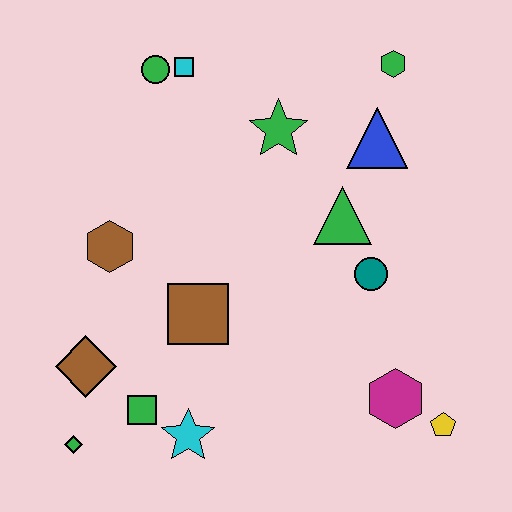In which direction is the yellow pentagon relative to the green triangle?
The yellow pentagon is below the green triangle.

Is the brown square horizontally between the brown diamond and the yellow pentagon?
Yes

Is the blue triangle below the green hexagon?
Yes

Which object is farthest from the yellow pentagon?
The green circle is farthest from the yellow pentagon.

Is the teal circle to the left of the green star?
No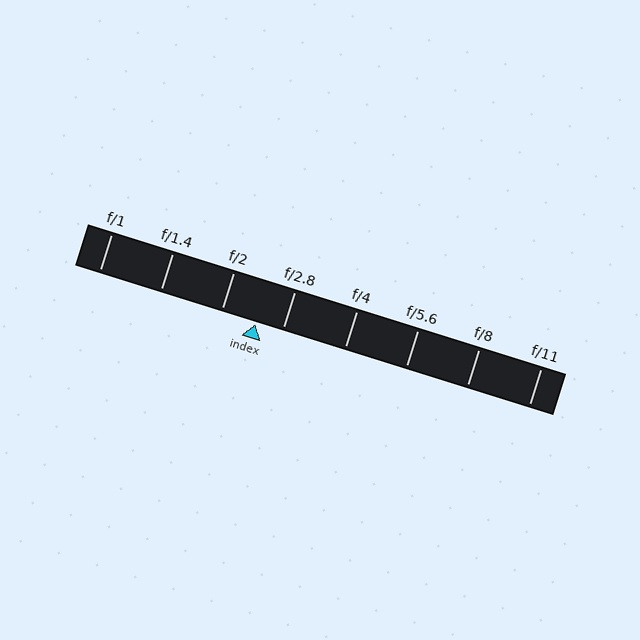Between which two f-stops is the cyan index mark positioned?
The index mark is between f/2 and f/2.8.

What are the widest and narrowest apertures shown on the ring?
The widest aperture shown is f/1 and the narrowest is f/11.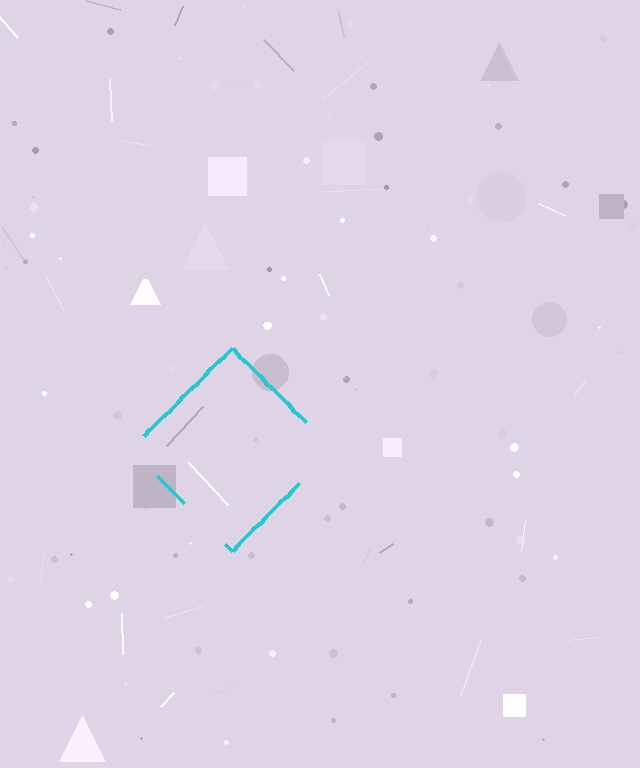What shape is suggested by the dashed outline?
The dashed outline suggests a diamond.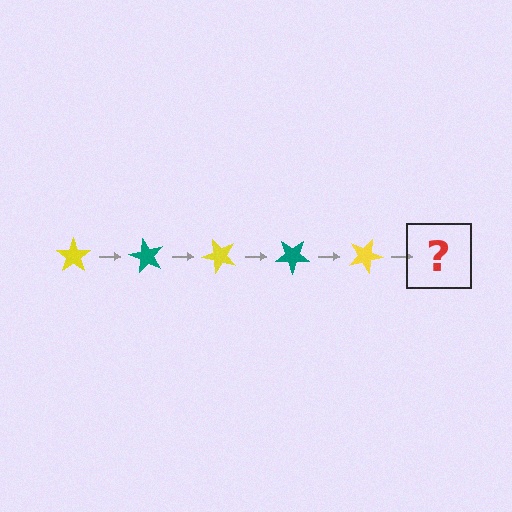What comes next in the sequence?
The next element should be a teal star, rotated 300 degrees from the start.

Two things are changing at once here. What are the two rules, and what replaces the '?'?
The two rules are that it rotates 60 degrees each step and the color cycles through yellow and teal. The '?' should be a teal star, rotated 300 degrees from the start.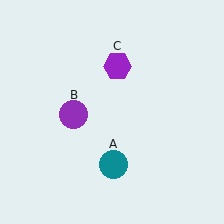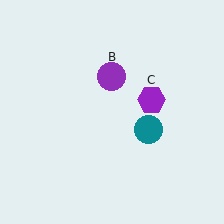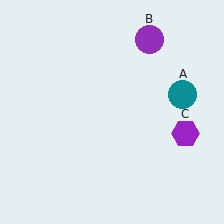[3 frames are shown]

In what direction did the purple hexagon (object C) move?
The purple hexagon (object C) moved down and to the right.